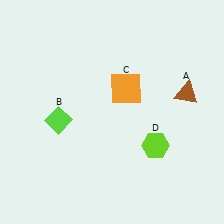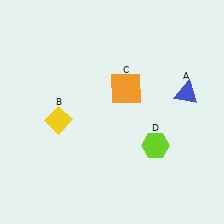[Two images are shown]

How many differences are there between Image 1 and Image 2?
There are 2 differences between the two images.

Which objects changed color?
A changed from brown to blue. B changed from lime to yellow.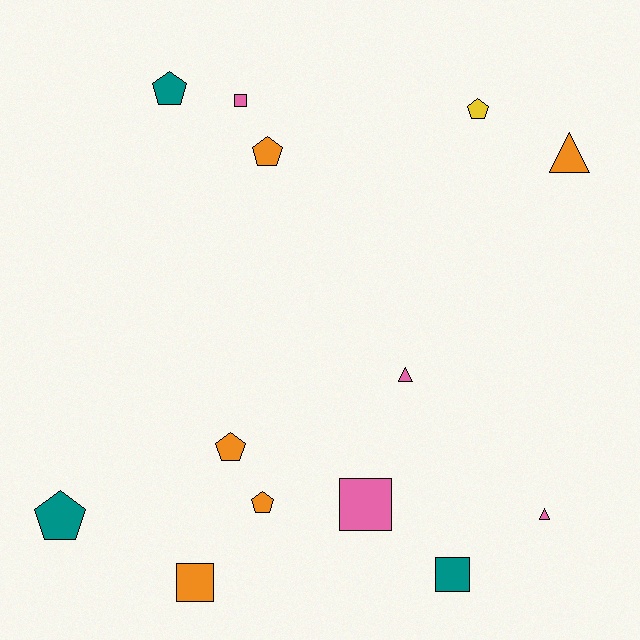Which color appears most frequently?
Orange, with 5 objects.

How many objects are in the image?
There are 13 objects.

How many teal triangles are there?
There are no teal triangles.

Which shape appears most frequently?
Pentagon, with 6 objects.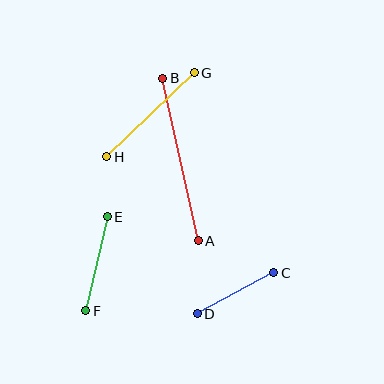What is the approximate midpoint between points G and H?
The midpoint is at approximately (150, 115) pixels.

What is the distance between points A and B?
The distance is approximately 166 pixels.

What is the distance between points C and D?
The distance is approximately 87 pixels.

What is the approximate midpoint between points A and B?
The midpoint is at approximately (180, 159) pixels.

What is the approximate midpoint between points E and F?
The midpoint is at approximately (96, 264) pixels.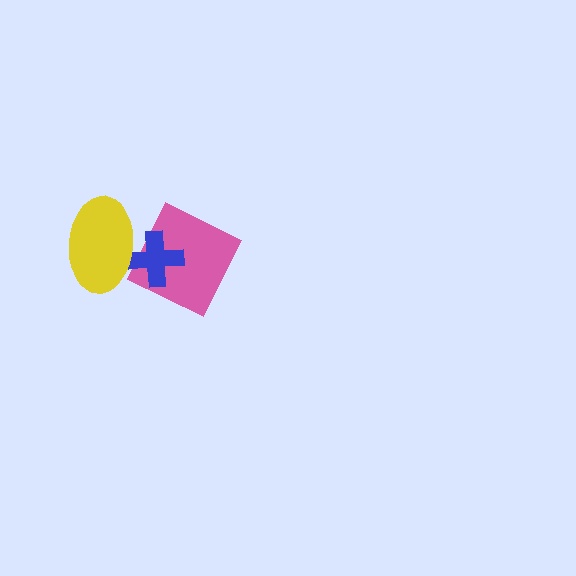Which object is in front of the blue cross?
The yellow ellipse is in front of the blue cross.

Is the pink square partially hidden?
Yes, it is partially covered by another shape.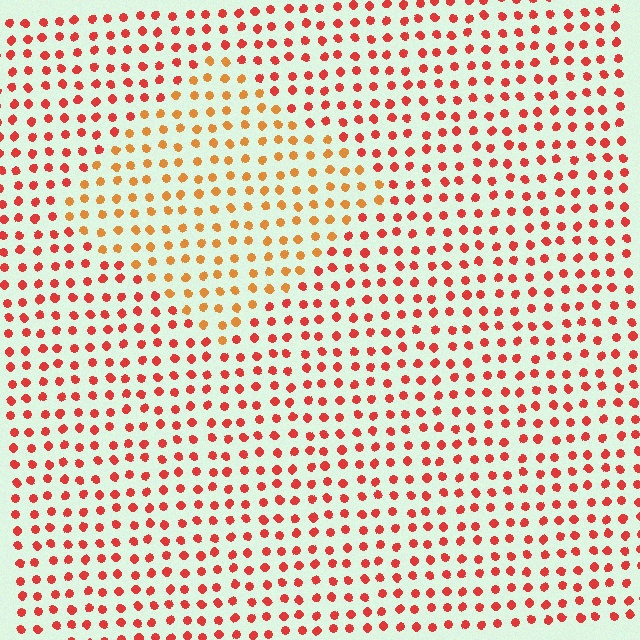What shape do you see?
I see a diamond.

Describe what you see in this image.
The image is filled with small red elements in a uniform arrangement. A diamond-shaped region is visible where the elements are tinted to a slightly different hue, forming a subtle color boundary.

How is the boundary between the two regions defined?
The boundary is defined purely by a slight shift in hue (about 30 degrees). Spacing, size, and orientation are identical on both sides.